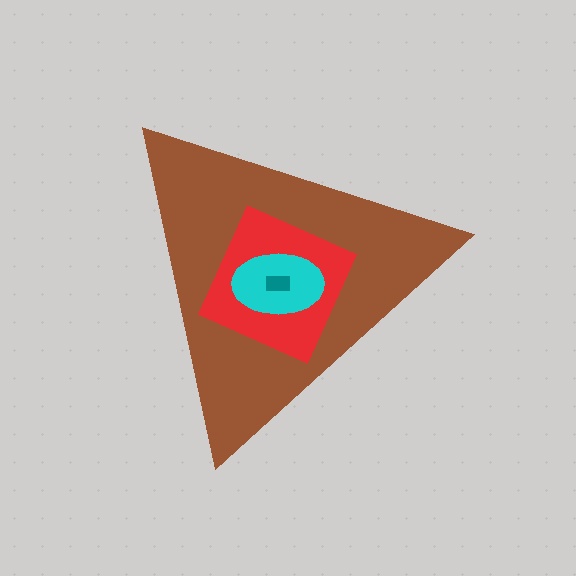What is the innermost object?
The teal rectangle.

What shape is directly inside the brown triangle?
The red diamond.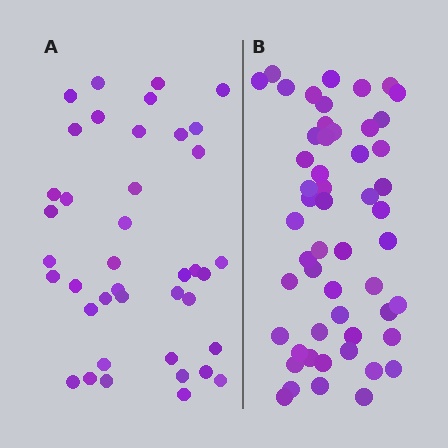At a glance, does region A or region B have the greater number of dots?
Region B (the right region) has more dots.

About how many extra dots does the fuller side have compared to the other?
Region B has approximately 15 more dots than region A.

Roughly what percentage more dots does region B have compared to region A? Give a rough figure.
About 30% more.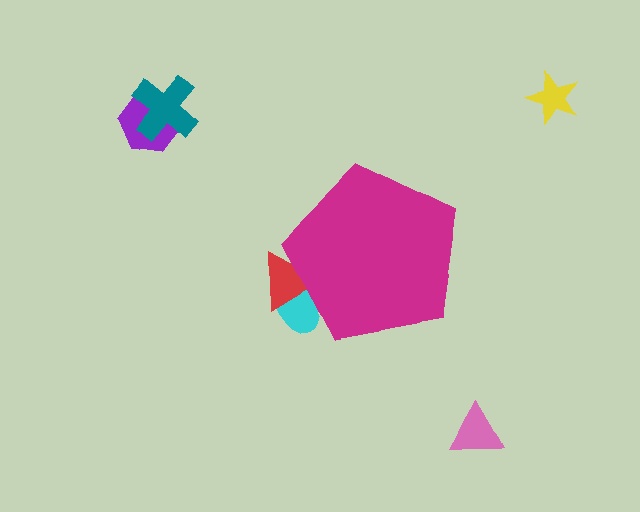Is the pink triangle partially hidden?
No, the pink triangle is fully visible.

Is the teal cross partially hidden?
No, the teal cross is fully visible.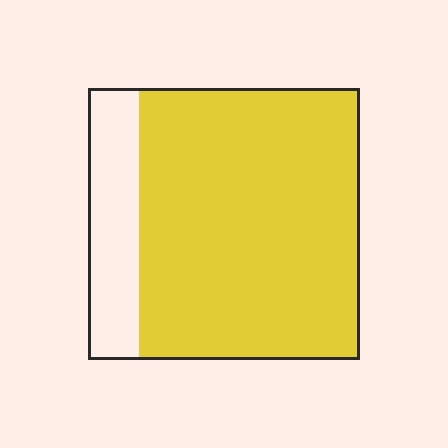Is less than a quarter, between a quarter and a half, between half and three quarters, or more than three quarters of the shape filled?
More than three quarters.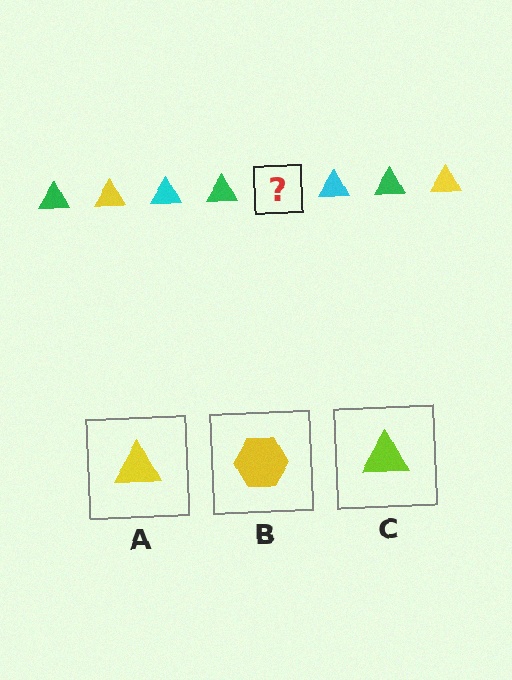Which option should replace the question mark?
Option A.